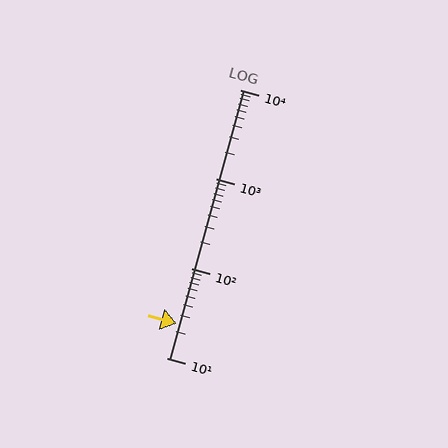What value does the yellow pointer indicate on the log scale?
The pointer indicates approximately 24.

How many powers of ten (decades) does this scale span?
The scale spans 3 decades, from 10 to 10000.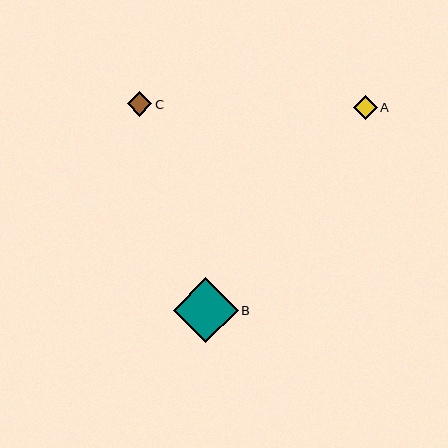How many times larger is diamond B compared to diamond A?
Diamond B is approximately 2.7 times the size of diamond A.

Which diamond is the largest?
Diamond B is the largest with a size of approximately 65 pixels.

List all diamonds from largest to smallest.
From largest to smallest: B, C, A.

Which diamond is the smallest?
Diamond A is the smallest with a size of approximately 24 pixels.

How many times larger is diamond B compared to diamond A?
Diamond B is approximately 2.7 times the size of diamond A.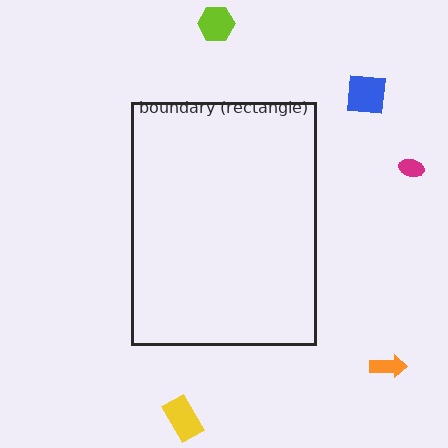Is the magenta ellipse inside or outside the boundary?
Outside.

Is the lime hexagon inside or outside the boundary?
Outside.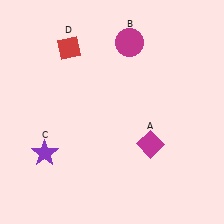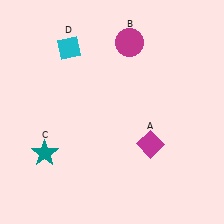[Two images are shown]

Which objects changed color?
C changed from purple to teal. D changed from red to cyan.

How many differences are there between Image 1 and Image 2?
There are 2 differences between the two images.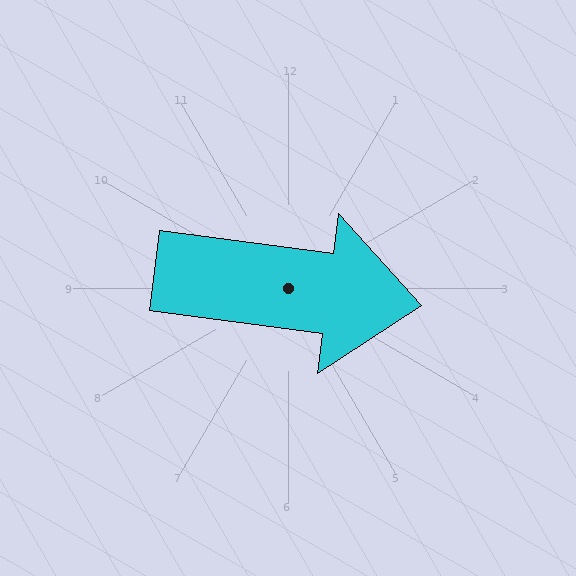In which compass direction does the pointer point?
East.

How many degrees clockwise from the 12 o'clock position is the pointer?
Approximately 97 degrees.